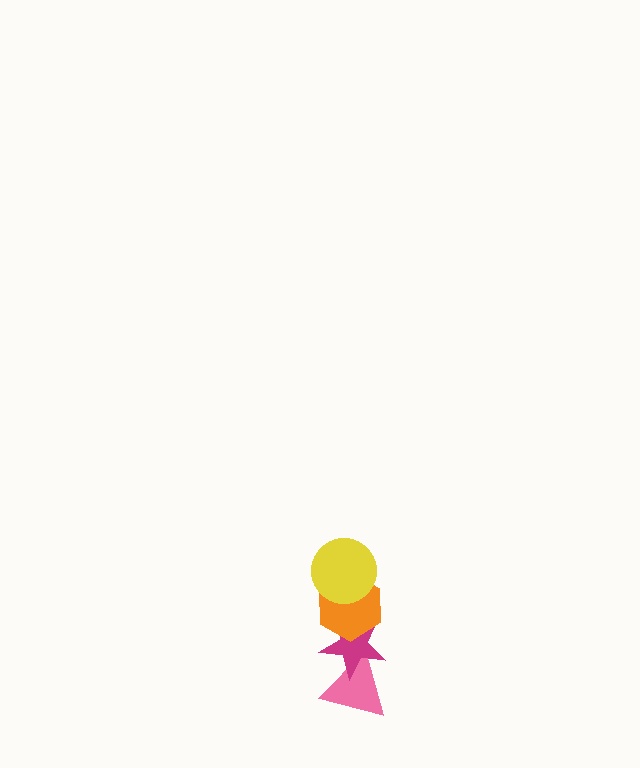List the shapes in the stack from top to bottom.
From top to bottom: the yellow circle, the orange hexagon, the magenta star, the pink triangle.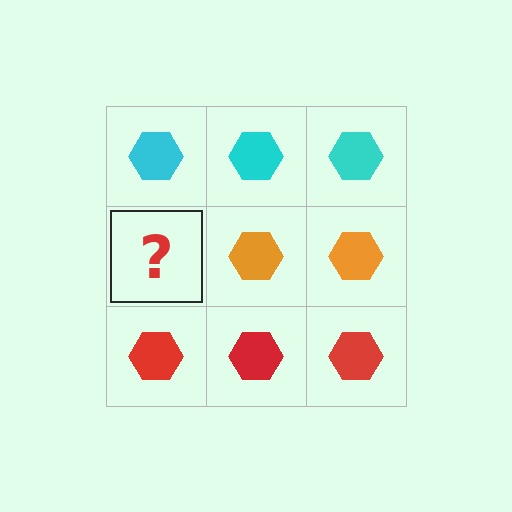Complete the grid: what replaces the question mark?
The question mark should be replaced with an orange hexagon.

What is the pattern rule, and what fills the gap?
The rule is that each row has a consistent color. The gap should be filled with an orange hexagon.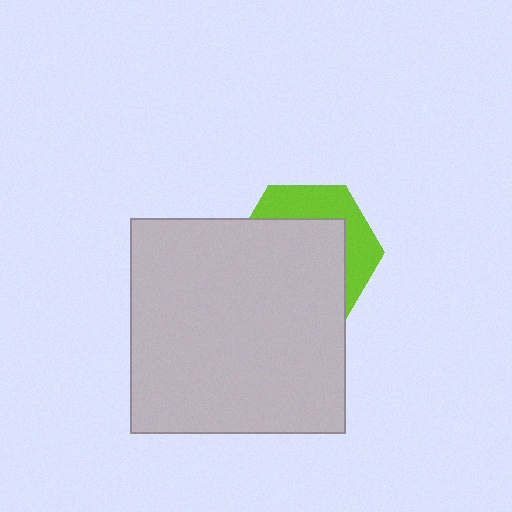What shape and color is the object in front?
The object in front is a light gray square.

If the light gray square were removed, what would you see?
You would see the complete lime hexagon.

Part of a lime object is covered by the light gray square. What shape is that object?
It is a hexagon.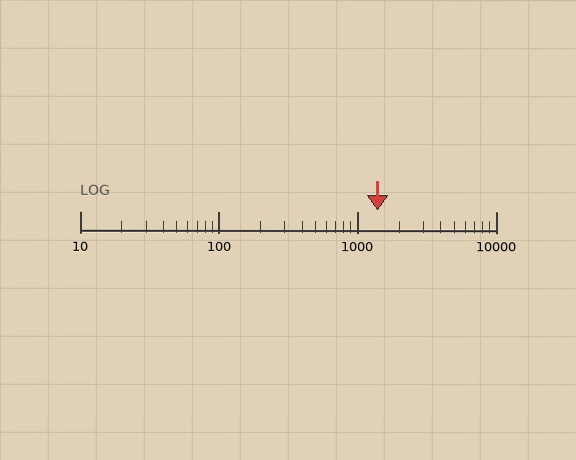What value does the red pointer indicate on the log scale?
The pointer indicates approximately 1400.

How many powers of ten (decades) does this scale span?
The scale spans 3 decades, from 10 to 10000.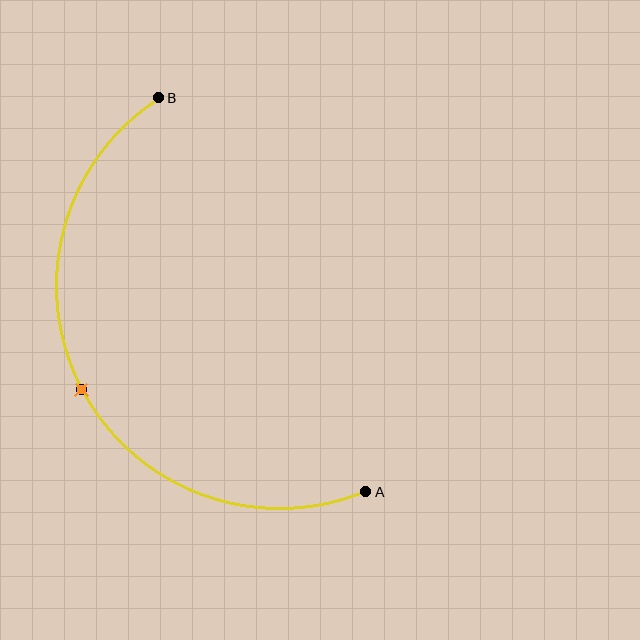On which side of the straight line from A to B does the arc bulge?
The arc bulges to the left of the straight line connecting A and B.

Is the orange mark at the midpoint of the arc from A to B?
Yes. The orange mark lies on the arc at equal arc-length from both A and B — it is the arc midpoint.